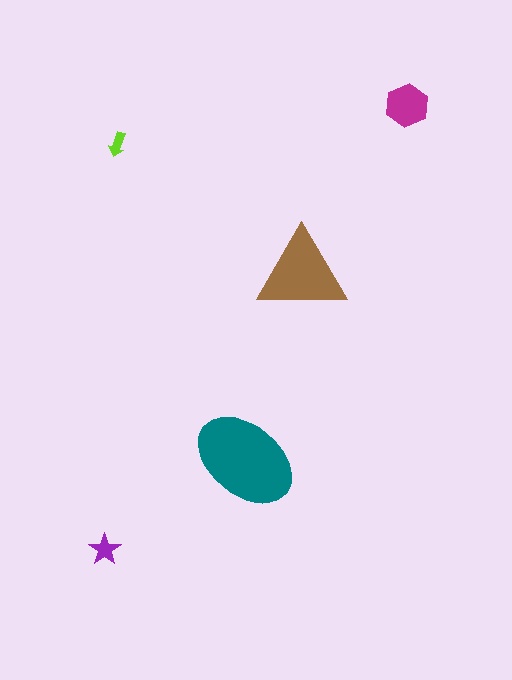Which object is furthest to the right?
The magenta hexagon is rightmost.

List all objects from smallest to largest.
The lime arrow, the purple star, the magenta hexagon, the brown triangle, the teal ellipse.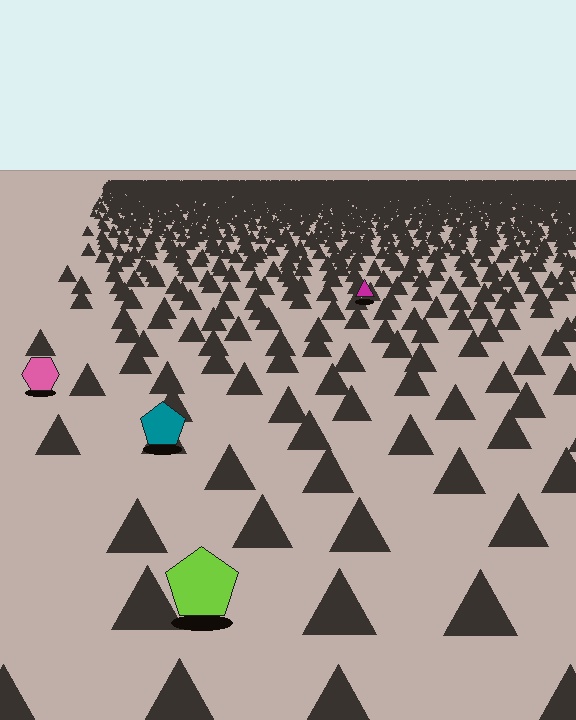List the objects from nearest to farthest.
From nearest to farthest: the lime pentagon, the teal pentagon, the pink hexagon, the magenta triangle.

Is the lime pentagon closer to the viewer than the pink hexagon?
Yes. The lime pentagon is closer — you can tell from the texture gradient: the ground texture is coarser near it.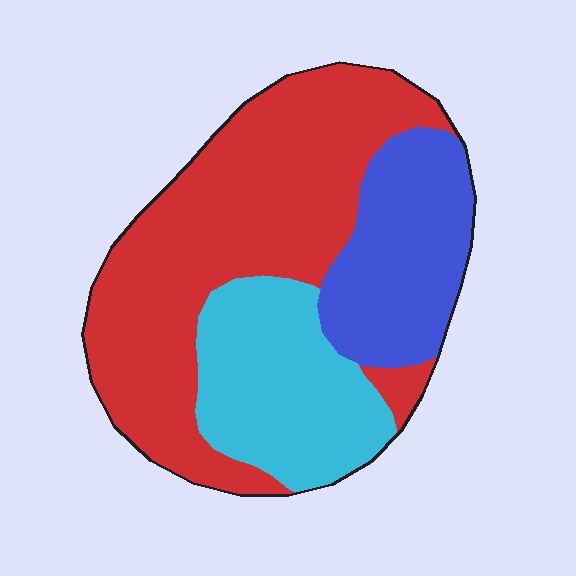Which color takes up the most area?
Red, at roughly 55%.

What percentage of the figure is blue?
Blue takes up about one fifth (1/5) of the figure.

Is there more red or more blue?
Red.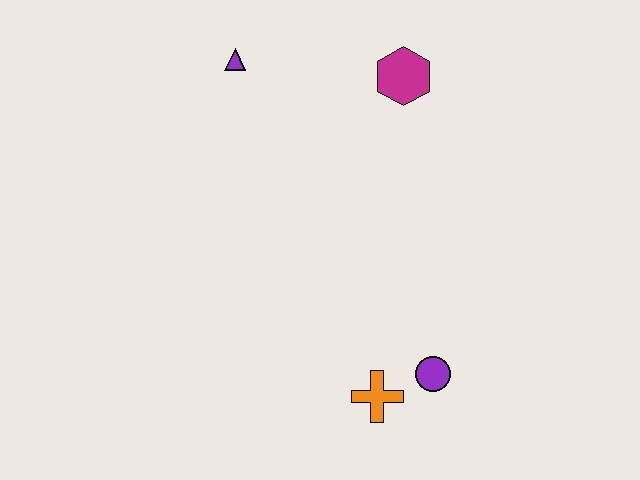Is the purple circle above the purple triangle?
No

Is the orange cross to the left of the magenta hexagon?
Yes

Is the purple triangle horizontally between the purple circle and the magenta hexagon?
No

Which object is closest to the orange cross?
The purple circle is closest to the orange cross.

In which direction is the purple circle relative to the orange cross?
The purple circle is to the right of the orange cross.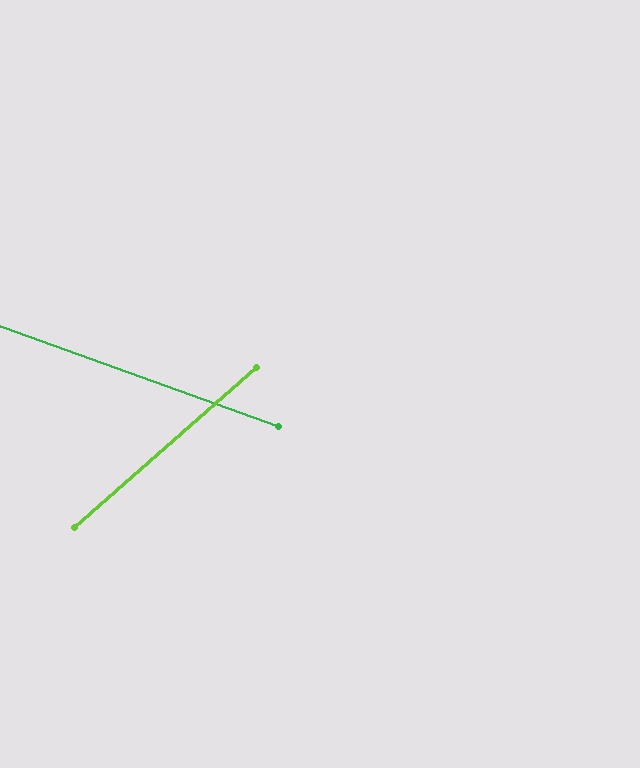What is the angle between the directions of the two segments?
Approximately 61 degrees.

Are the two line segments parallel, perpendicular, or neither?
Neither parallel nor perpendicular — they differ by about 61°.